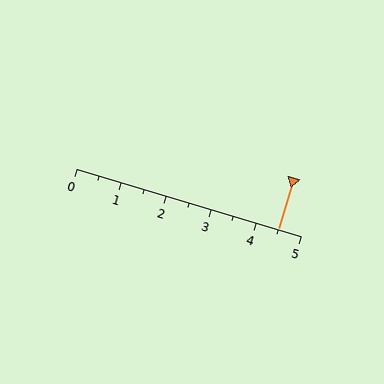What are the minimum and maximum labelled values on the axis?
The axis runs from 0 to 5.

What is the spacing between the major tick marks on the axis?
The major ticks are spaced 1 apart.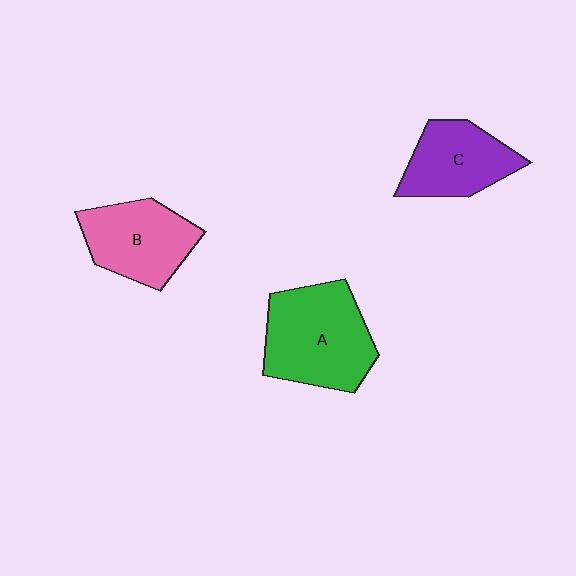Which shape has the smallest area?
Shape C (purple).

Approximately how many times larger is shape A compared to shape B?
Approximately 1.3 times.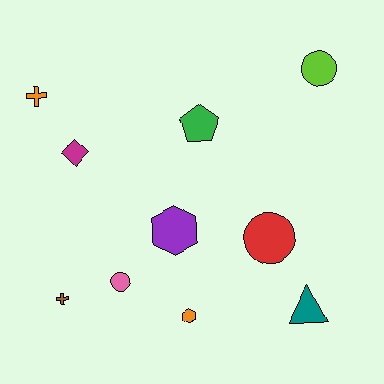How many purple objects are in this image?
There is 1 purple object.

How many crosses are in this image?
There are 2 crosses.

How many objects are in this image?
There are 10 objects.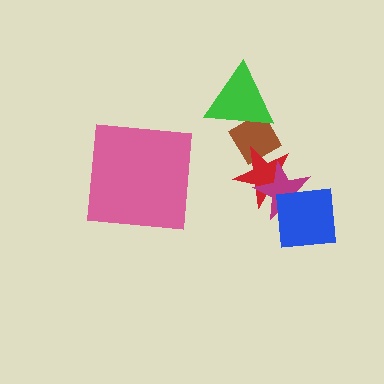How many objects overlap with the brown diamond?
2 objects overlap with the brown diamond.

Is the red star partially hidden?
Yes, it is partially covered by another shape.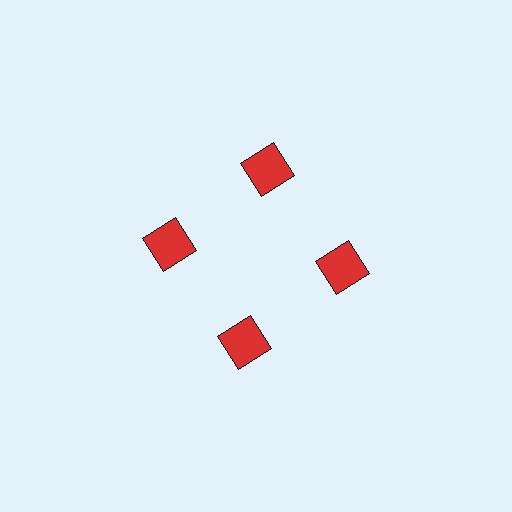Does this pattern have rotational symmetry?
Yes, this pattern has 4-fold rotational symmetry. It looks the same after rotating 90 degrees around the center.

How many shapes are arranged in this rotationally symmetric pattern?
There are 4 shapes, arranged in 4 groups of 1.